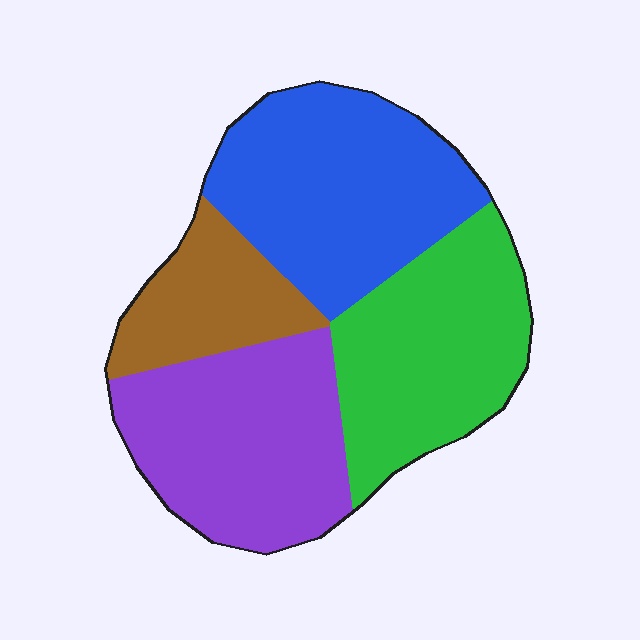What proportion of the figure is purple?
Purple takes up about one quarter (1/4) of the figure.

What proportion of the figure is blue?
Blue takes up about one third (1/3) of the figure.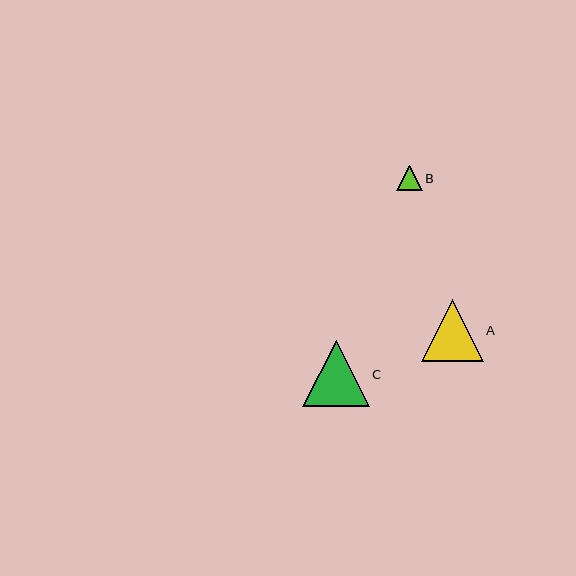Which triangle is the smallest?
Triangle B is the smallest with a size of approximately 26 pixels.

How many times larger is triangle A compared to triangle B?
Triangle A is approximately 2.4 times the size of triangle B.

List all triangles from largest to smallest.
From largest to smallest: C, A, B.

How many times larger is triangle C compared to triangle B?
Triangle C is approximately 2.6 times the size of triangle B.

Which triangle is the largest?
Triangle C is the largest with a size of approximately 66 pixels.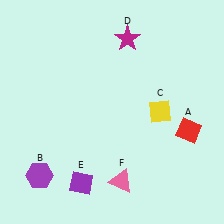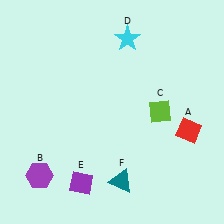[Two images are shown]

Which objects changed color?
C changed from yellow to lime. D changed from magenta to cyan. F changed from pink to teal.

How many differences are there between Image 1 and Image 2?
There are 3 differences between the two images.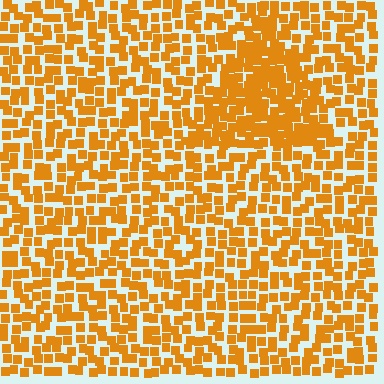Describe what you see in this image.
The image contains small orange elements arranged at two different densities. A triangle-shaped region is visible where the elements are more densely packed than the surrounding area.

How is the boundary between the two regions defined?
The boundary is defined by a change in element density (approximately 1.7x ratio). All elements are the same color, size, and shape.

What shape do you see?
I see a triangle.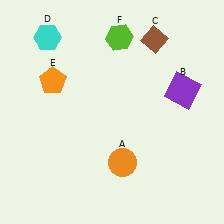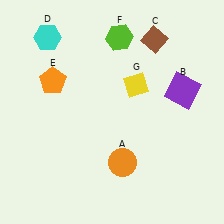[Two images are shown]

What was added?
A yellow diamond (G) was added in Image 2.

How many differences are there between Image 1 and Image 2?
There is 1 difference between the two images.